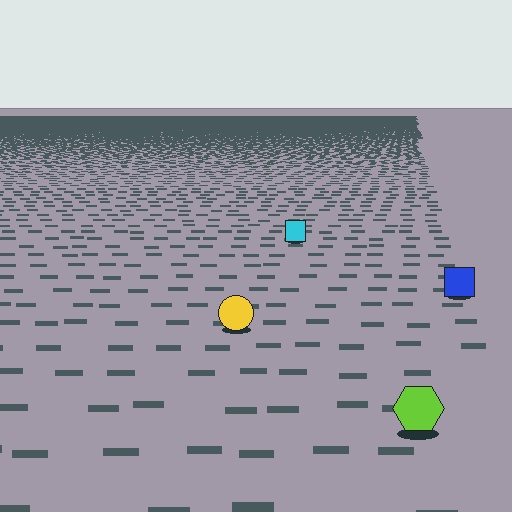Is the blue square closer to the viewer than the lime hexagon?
No. The lime hexagon is closer — you can tell from the texture gradient: the ground texture is coarser near it.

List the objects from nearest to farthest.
From nearest to farthest: the lime hexagon, the yellow circle, the blue square, the cyan square.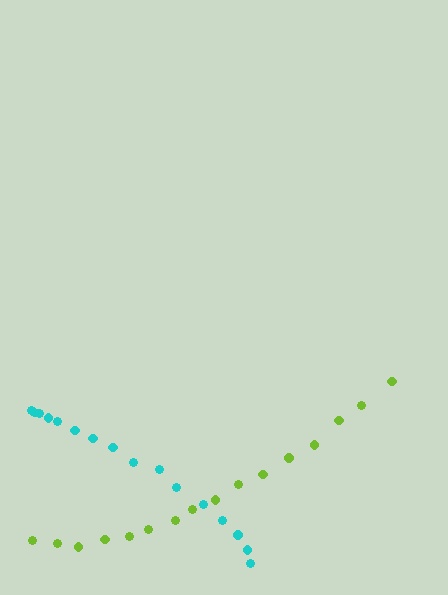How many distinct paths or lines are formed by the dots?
There are 2 distinct paths.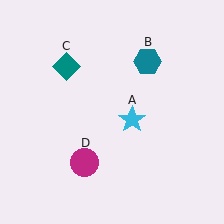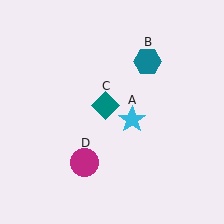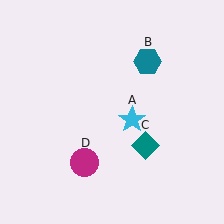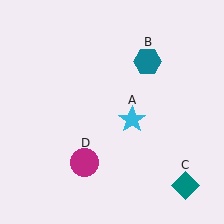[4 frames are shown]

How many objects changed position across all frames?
1 object changed position: teal diamond (object C).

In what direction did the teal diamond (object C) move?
The teal diamond (object C) moved down and to the right.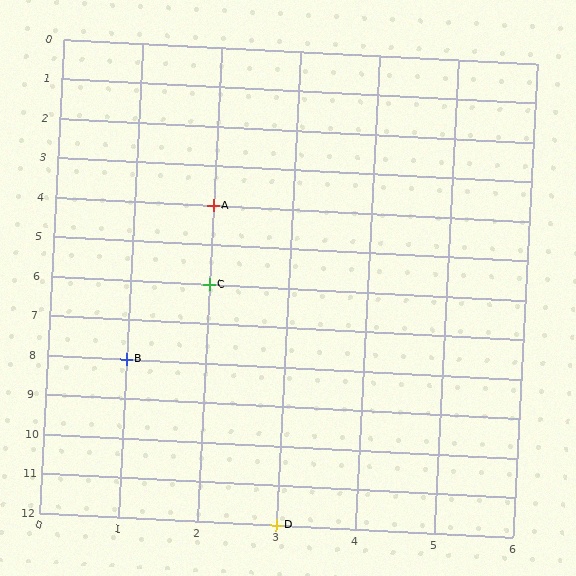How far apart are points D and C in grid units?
Points D and C are 1 column and 6 rows apart (about 6.1 grid units diagonally).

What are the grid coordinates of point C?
Point C is at grid coordinates (2, 6).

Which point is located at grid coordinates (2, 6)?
Point C is at (2, 6).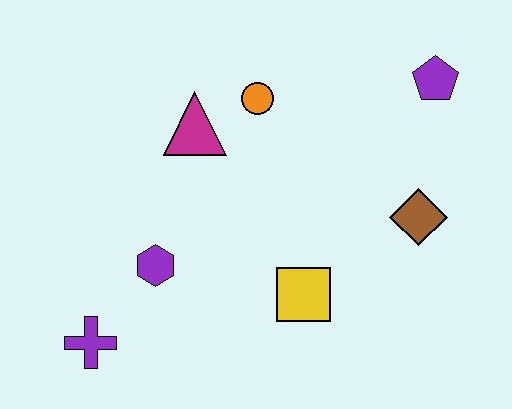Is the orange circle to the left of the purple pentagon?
Yes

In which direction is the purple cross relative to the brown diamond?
The purple cross is to the left of the brown diamond.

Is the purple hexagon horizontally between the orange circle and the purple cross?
Yes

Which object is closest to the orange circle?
The magenta triangle is closest to the orange circle.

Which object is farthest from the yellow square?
The purple pentagon is farthest from the yellow square.